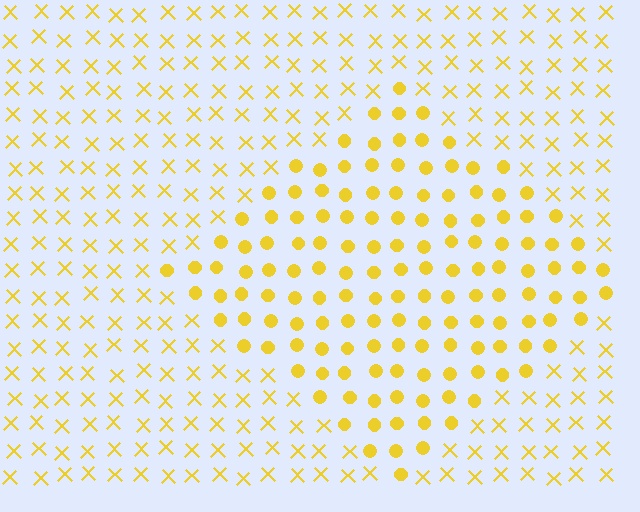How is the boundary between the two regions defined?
The boundary is defined by a change in element shape: circles inside vs. X marks outside. All elements share the same color and spacing.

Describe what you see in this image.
The image is filled with small yellow elements arranged in a uniform grid. A diamond-shaped region contains circles, while the surrounding area contains X marks. The boundary is defined purely by the change in element shape.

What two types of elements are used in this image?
The image uses circles inside the diamond region and X marks outside it.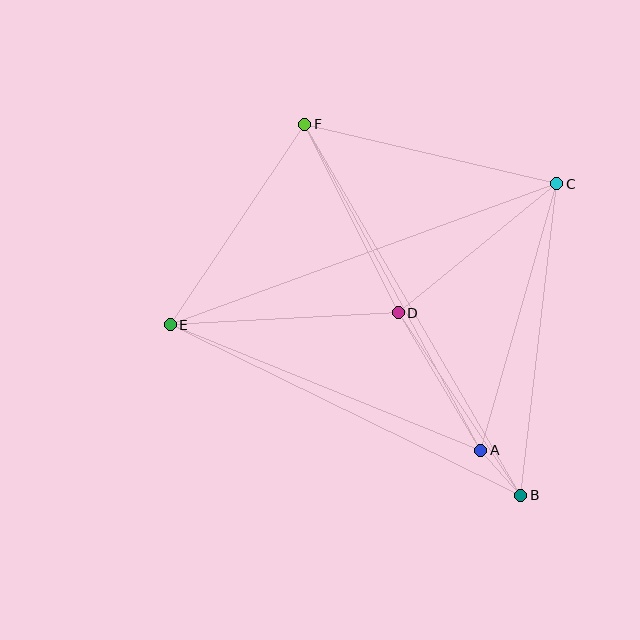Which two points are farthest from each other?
Points B and F are farthest from each other.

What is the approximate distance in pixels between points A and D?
The distance between A and D is approximately 160 pixels.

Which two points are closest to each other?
Points A and B are closest to each other.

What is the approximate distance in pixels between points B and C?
The distance between B and C is approximately 313 pixels.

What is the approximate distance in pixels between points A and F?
The distance between A and F is approximately 370 pixels.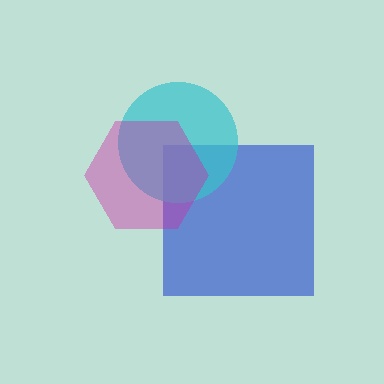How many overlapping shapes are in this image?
There are 3 overlapping shapes in the image.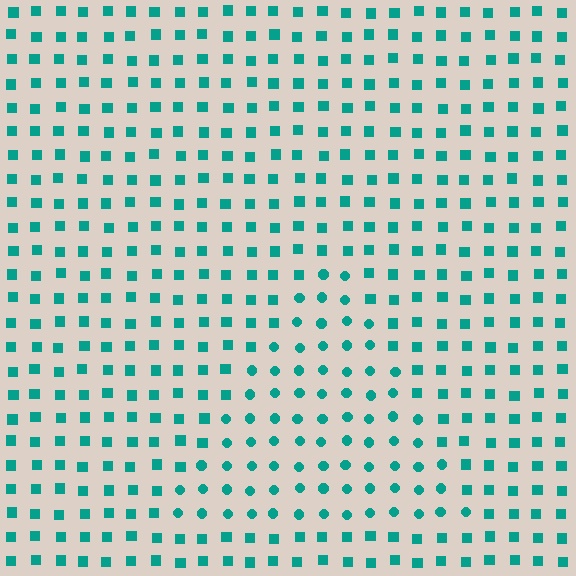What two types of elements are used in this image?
The image uses circles inside the triangle region and squares outside it.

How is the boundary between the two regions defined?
The boundary is defined by a change in element shape: circles inside vs. squares outside. All elements share the same color and spacing.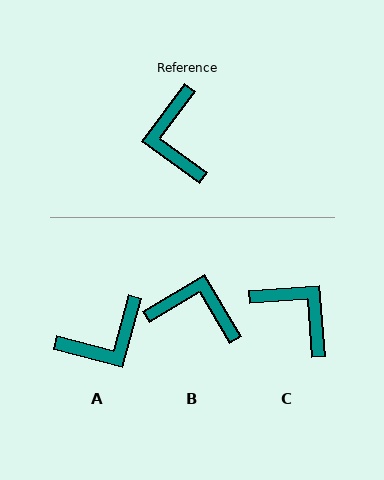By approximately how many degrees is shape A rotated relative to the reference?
Approximately 111 degrees counter-clockwise.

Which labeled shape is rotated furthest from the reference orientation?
C, about 140 degrees away.